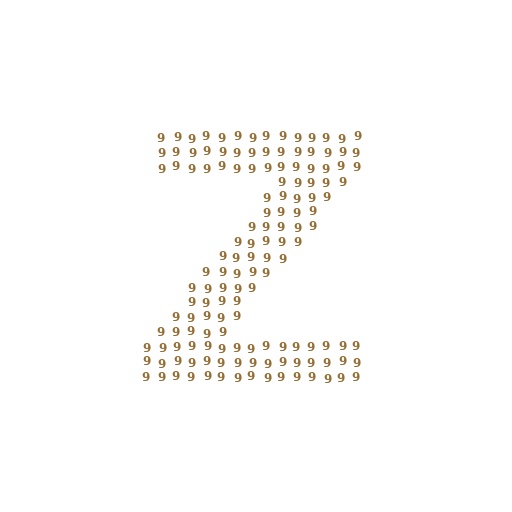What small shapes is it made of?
It is made of small digit 9's.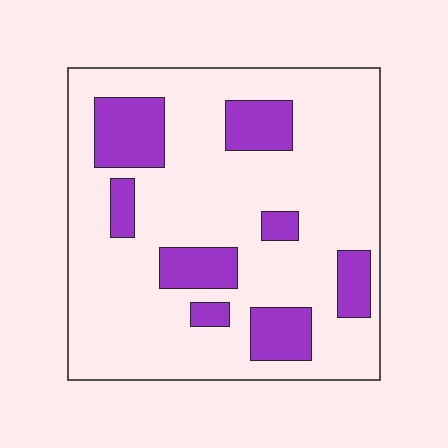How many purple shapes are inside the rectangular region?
8.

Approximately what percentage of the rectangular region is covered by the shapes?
Approximately 20%.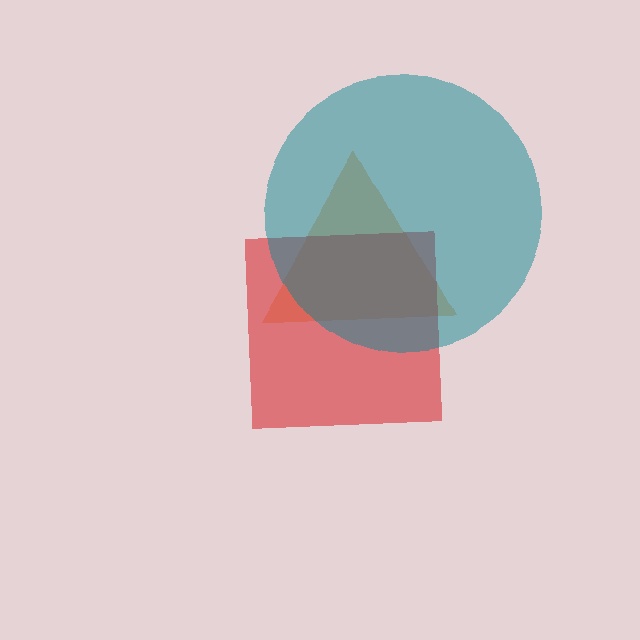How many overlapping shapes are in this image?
There are 3 overlapping shapes in the image.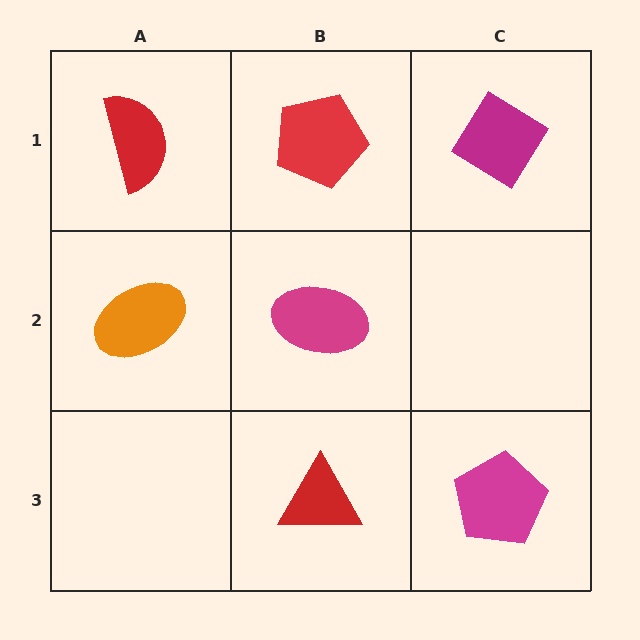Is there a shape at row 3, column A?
No, that cell is empty.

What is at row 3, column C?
A magenta pentagon.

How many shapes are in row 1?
3 shapes.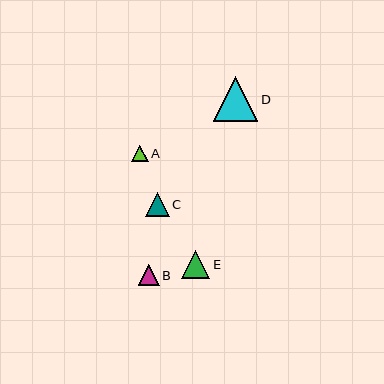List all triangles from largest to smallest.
From largest to smallest: D, E, C, B, A.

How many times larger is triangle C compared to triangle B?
Triangle C is approximately 1.1 times the size of triangle B.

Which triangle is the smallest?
Triangle A is the smallest with a size of approximately 17 pixels.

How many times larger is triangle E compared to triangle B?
Triangle E is approximately 1.4 times the size of triangle B.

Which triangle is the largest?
Triangle D is the largest with a size of approximately 45 pixels.